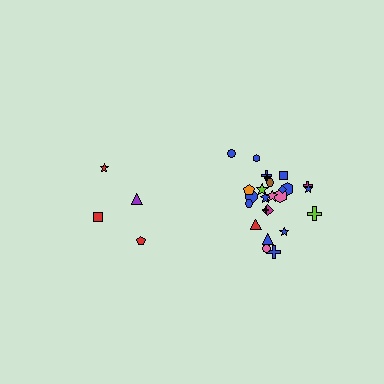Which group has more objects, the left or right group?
The right group.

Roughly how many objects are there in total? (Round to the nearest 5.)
Roughly 30 objects in total.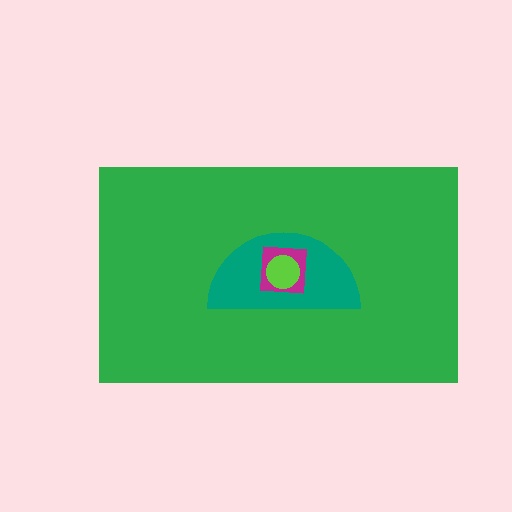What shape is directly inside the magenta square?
The lime circle.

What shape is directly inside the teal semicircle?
The magenta square.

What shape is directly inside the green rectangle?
The teal semicircle.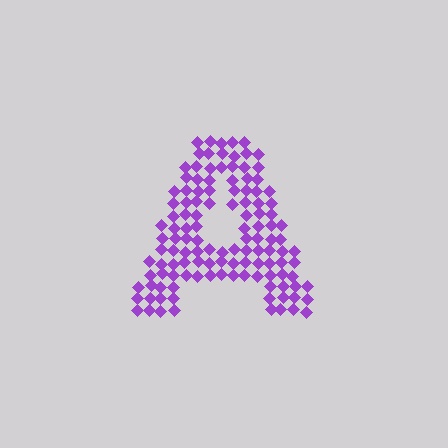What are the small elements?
The small elements are diamonds.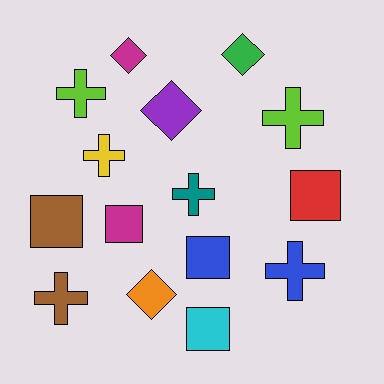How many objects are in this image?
There are 15 objects.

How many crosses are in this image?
There are 6 crosses.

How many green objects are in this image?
There is 1 green object.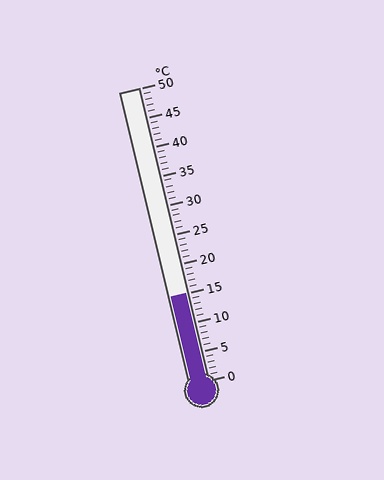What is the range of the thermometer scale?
The thermometer scale ranges from 0°C to 50°C.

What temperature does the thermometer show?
The thermometer shows approximately 15°C.